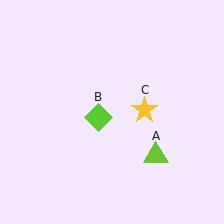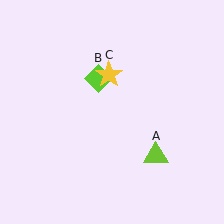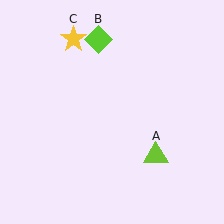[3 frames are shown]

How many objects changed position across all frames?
2 objects changed position: lime diamond (object B), yellow star (object C).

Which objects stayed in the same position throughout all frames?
Lime triangle (object A) remained stationary.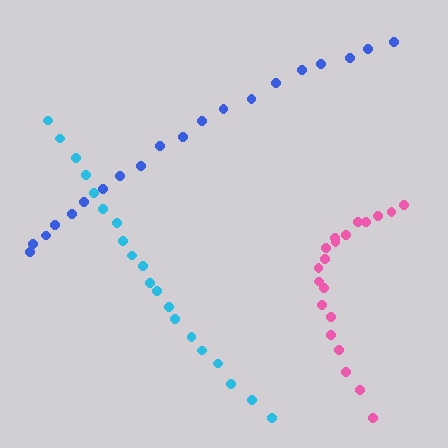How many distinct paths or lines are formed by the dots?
There are 3 distinct paths.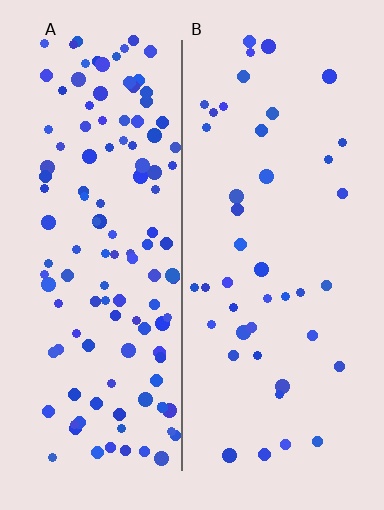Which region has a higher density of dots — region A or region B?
A (the left).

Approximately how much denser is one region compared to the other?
Approximately 3.0× — region A over region B.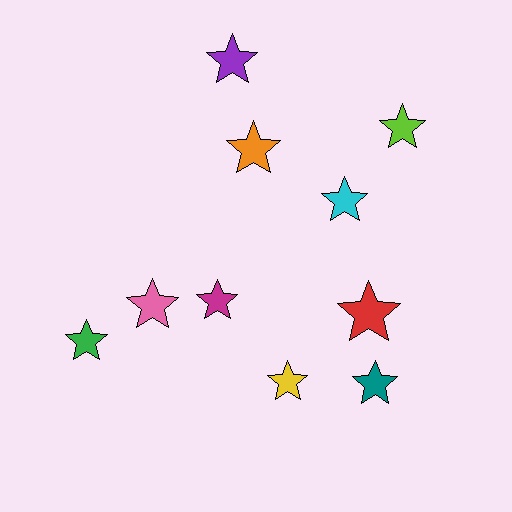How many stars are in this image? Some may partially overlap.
There are 10 stars.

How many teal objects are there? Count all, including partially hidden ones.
There is 1 teal object.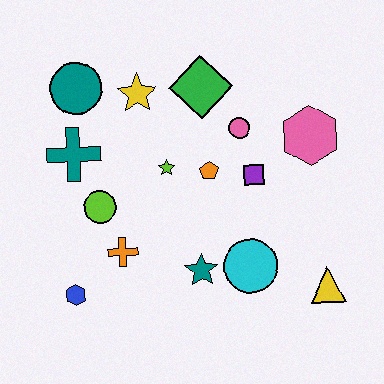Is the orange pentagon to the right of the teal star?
Yes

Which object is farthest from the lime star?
The yellow triangle is farthest from the lime star.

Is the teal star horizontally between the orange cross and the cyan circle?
Yes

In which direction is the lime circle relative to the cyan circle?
The lime circle is to the left of the cyan circle.